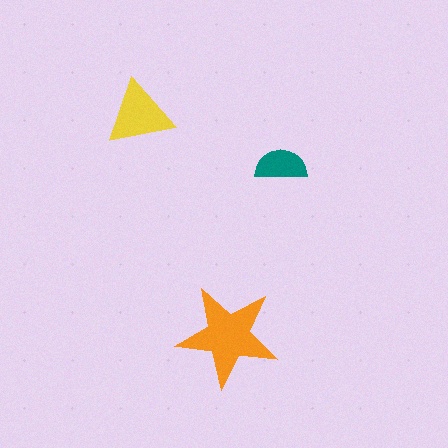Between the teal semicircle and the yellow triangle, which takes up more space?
The yellow triangle.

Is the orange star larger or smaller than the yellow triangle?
Larger.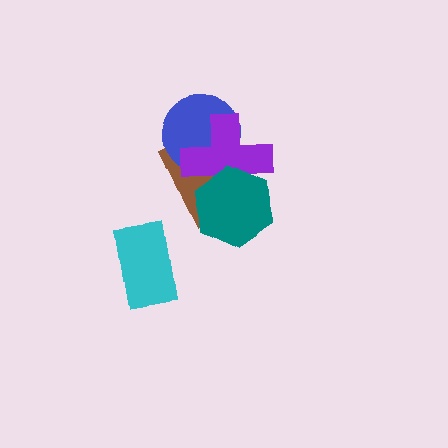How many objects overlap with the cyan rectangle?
0 objects overlap with the cyan rectangle.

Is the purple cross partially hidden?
Yes, it is partially covered by another shape.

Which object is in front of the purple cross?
The teal hexagon is in front of the purple cross.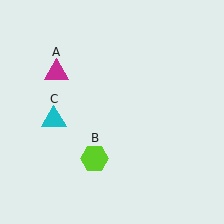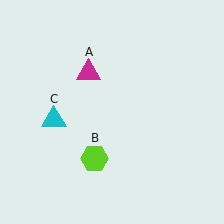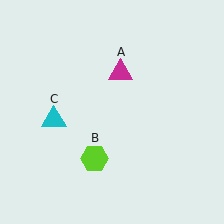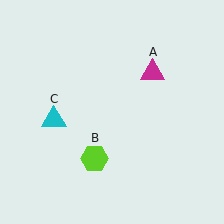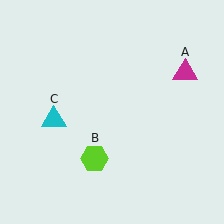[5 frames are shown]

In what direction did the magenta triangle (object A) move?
The magenta triangle (object A) moved right.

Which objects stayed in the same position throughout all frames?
Lime hexagon (object B) and cyan triangle (object C) remained stationary.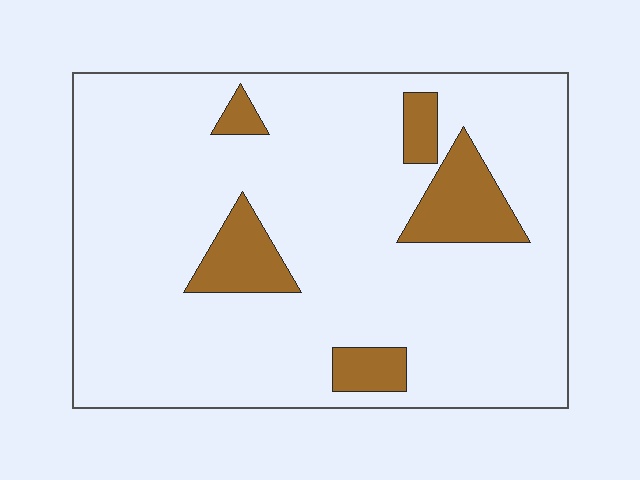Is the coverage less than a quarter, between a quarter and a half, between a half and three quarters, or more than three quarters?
Less than a quarter.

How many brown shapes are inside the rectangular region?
5.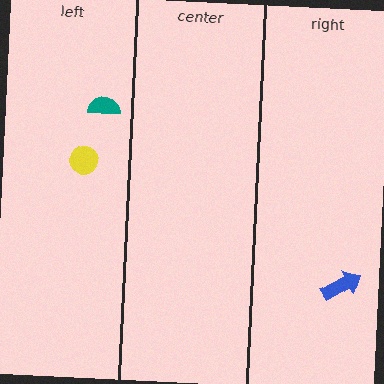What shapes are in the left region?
The teal semicircle, the yellow circle.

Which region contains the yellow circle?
The left region.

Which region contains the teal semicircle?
The left region.